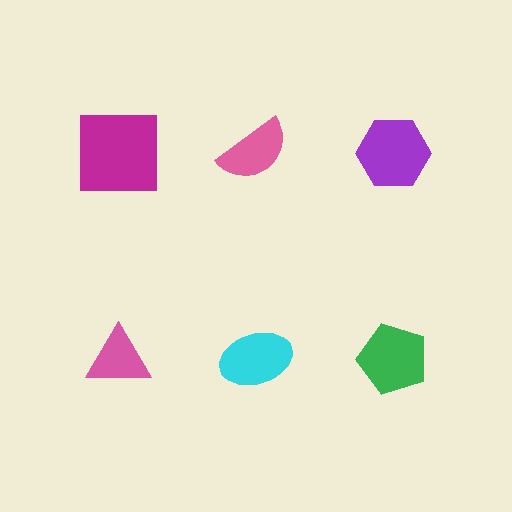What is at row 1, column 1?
A magenta square.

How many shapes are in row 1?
3 shapes.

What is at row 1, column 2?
A pink semicircle.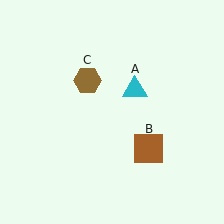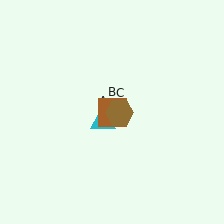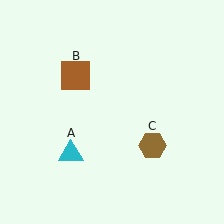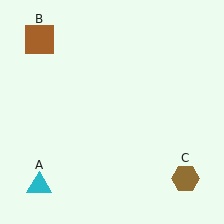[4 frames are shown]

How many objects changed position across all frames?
3 objects changed position: cyan triangle (object A), brown square (object B), brown hexagon (object C).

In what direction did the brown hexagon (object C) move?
The brown hexagon (object C) moved down and to the right.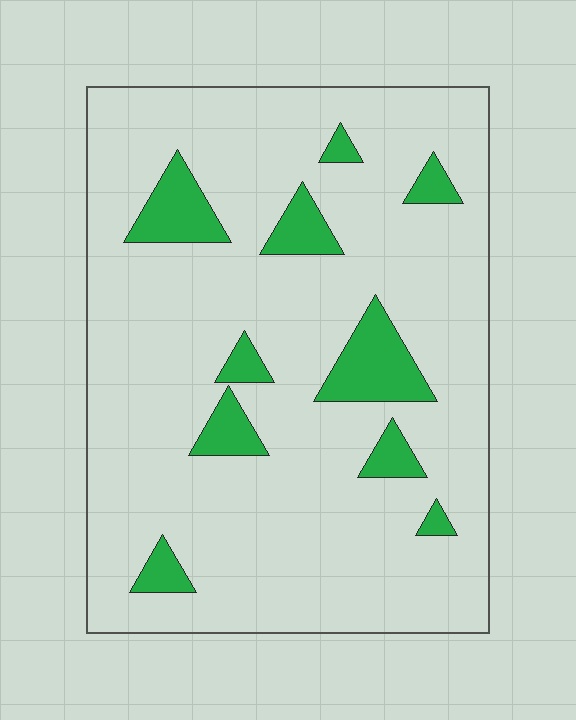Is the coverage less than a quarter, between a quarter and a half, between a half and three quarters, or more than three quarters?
Less than a quarter.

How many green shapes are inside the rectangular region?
10.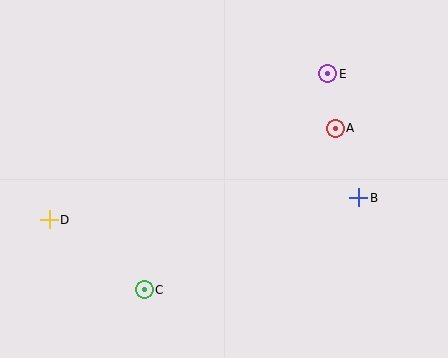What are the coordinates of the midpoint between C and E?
The midpoint between C and E is at (236, 182).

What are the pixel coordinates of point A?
Point A is at (335, 128).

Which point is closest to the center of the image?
Point A at (335, 128) is closest to the center.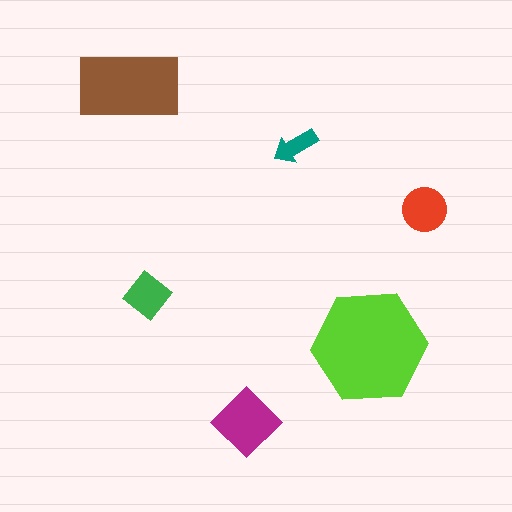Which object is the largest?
The lime hexagon.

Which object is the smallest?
The teal arrow.